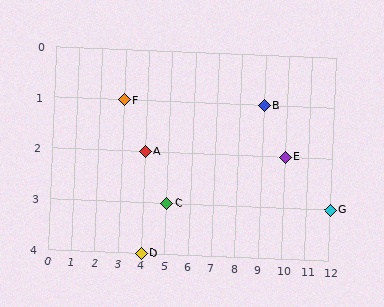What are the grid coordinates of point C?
Point C is at grid coordinates (5, 3).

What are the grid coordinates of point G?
Point G is at grid coordinates (12, 3).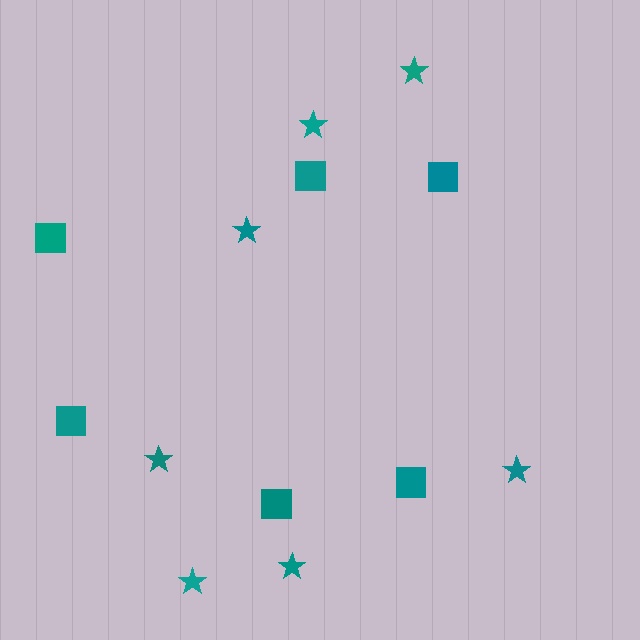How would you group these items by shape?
There are 2 groups: one group of stars (7) and one group of squares (6).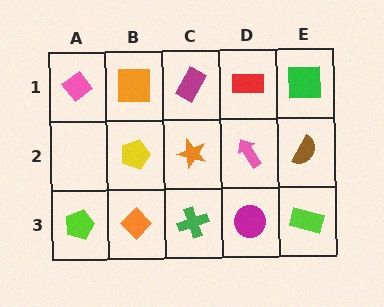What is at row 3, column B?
An orange diamond.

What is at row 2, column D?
A pink arrow.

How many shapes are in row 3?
5 shapes.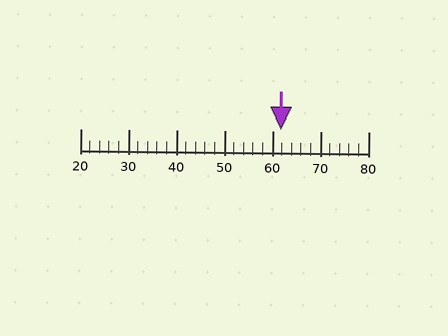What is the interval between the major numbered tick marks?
The major tick marks are spaced 10 units apart.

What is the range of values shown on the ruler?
The ruler shows values from 20 to 80.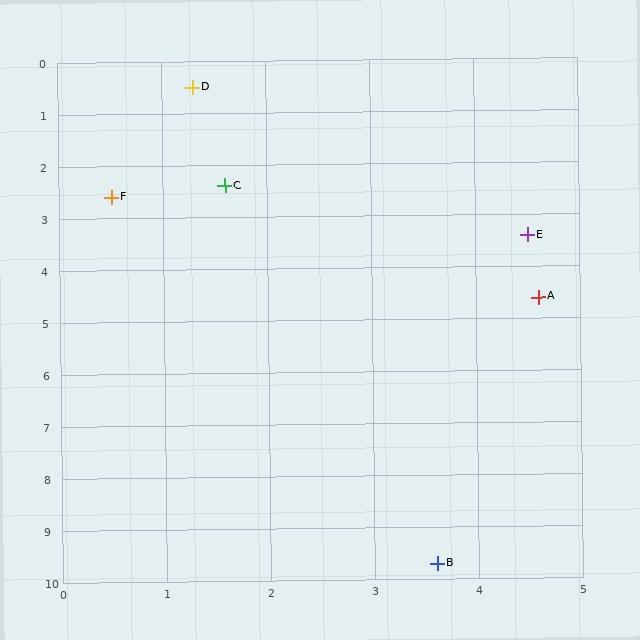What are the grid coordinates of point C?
Point C is at approximately (1.6, 2.4).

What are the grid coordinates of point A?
Point A is at approximately (4.6, 4.6).